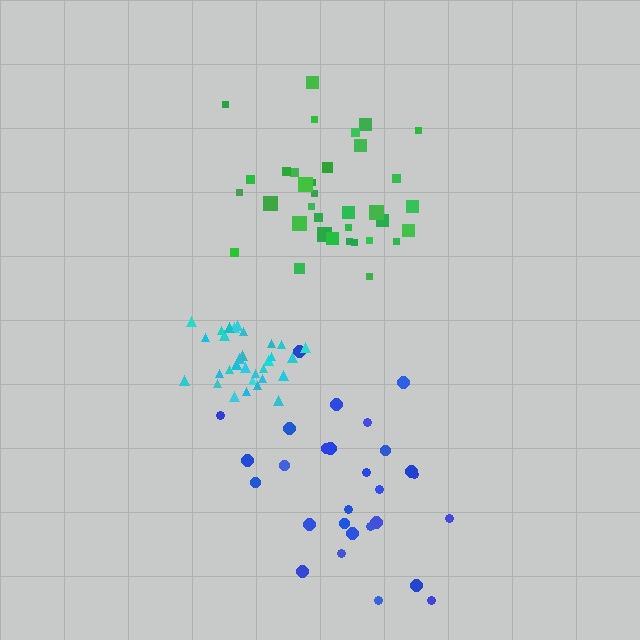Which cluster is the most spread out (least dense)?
Blue.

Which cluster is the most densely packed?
Cyan.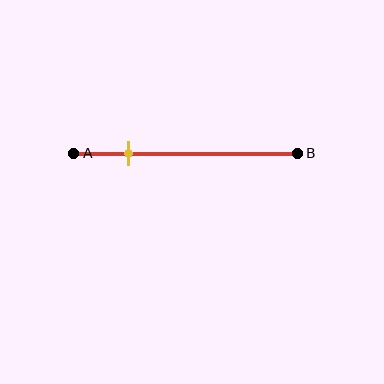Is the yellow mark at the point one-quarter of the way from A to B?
Yes, the mark is approximately at the one-quarter point.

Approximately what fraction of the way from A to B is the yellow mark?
The yellow mark is approximately 25% of the way from A to B.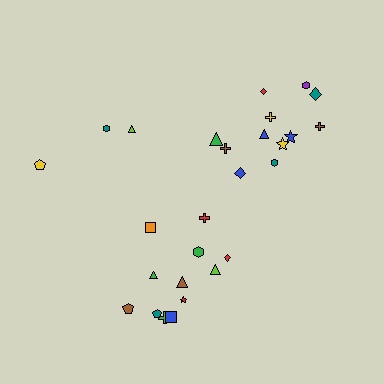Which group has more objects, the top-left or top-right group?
The top-right group.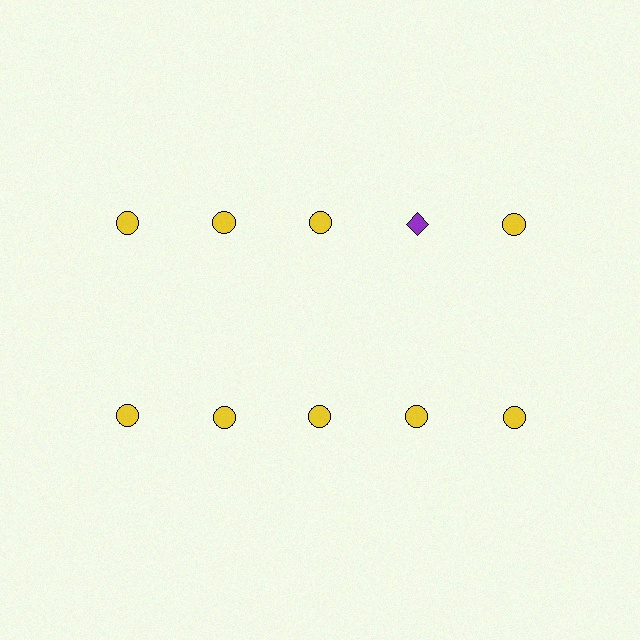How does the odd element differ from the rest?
It differs in both color (purple instead of yellow) and shape (diamond instead of circle).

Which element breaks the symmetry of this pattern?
The purple diamond in the top row, second from right column breaks the symmetry. All other shapes are yellow circles.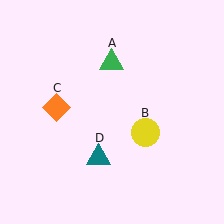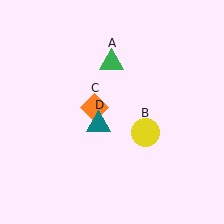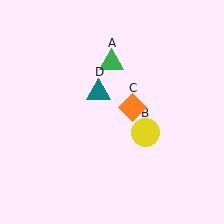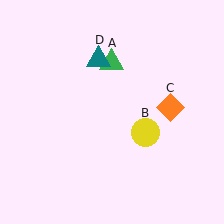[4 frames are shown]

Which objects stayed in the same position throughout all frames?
Green triangle (object A) and yellow circle (object B) remained stationary.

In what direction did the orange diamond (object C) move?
The orange diamond (object C) moved right.